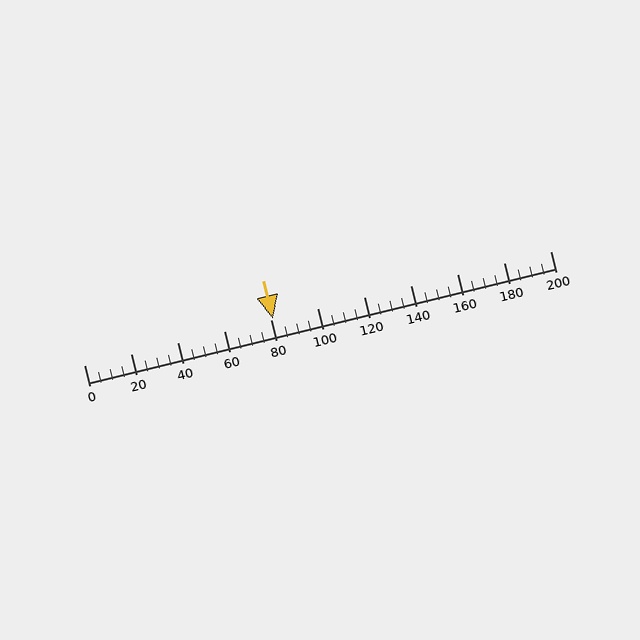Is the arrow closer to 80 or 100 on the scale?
The arrow is closer to 80.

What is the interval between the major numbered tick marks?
The major tick marks are spaced 20 units apart.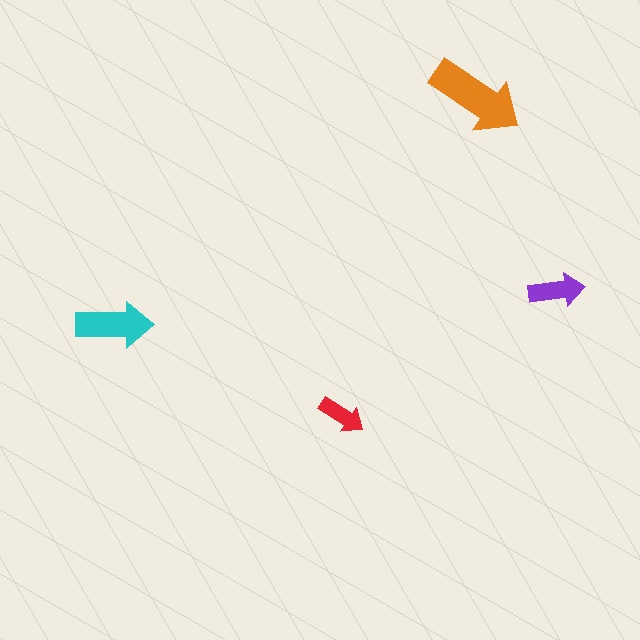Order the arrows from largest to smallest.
the orange one, the cyan one, the purple one, the red one.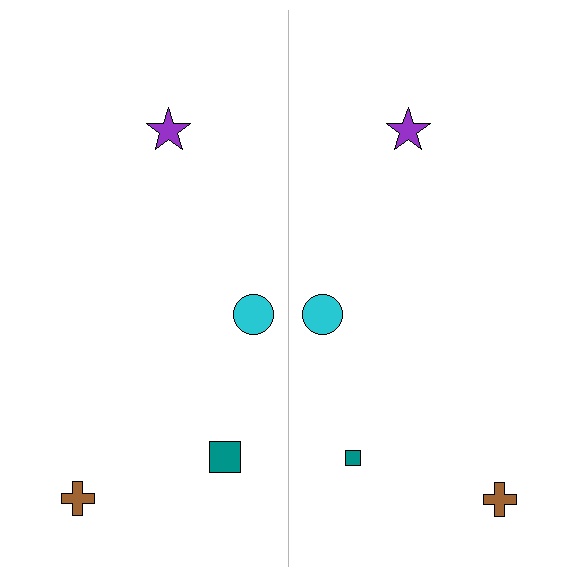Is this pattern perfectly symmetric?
No, the pattern is not perfectly symmetric. The teal square on the right side has a different size than its mirror counterpart.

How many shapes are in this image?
There are 8 shapes in this image.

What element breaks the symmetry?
The teal square on the right side has a different size than its mirror counterpart.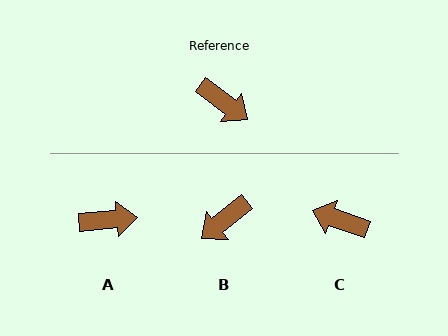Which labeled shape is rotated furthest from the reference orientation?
C, about 163 degrees away.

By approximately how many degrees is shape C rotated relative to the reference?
Approximately 163 degrees clockwise.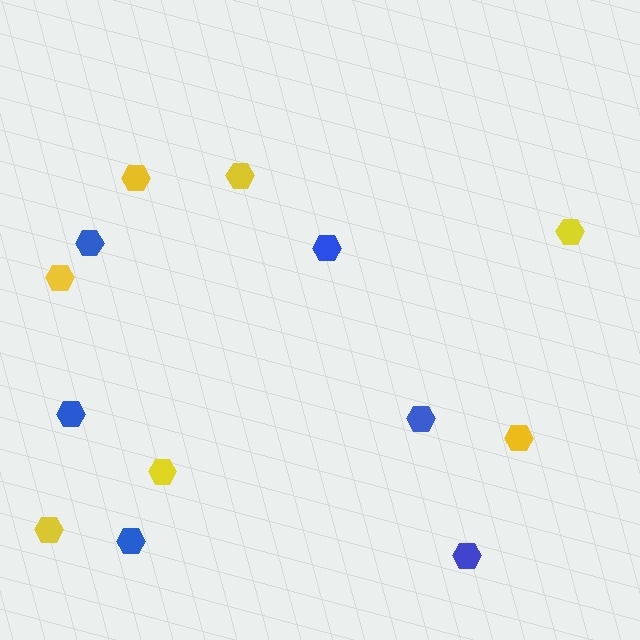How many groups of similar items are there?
There are 2 groups: one group of yellow hexagons (7) and one group of blue hexagons (6).